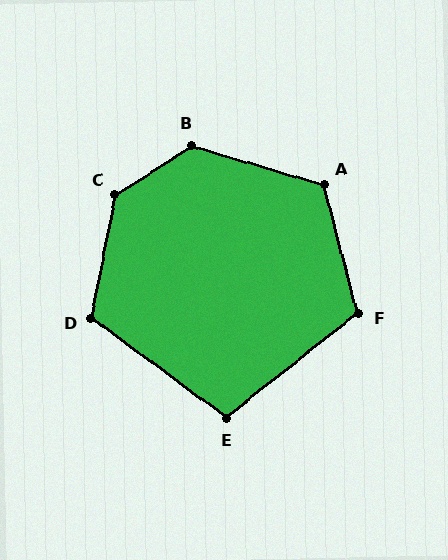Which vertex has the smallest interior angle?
E, at approximately 105 degrees.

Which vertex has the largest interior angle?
C, at approximately 134 degrees.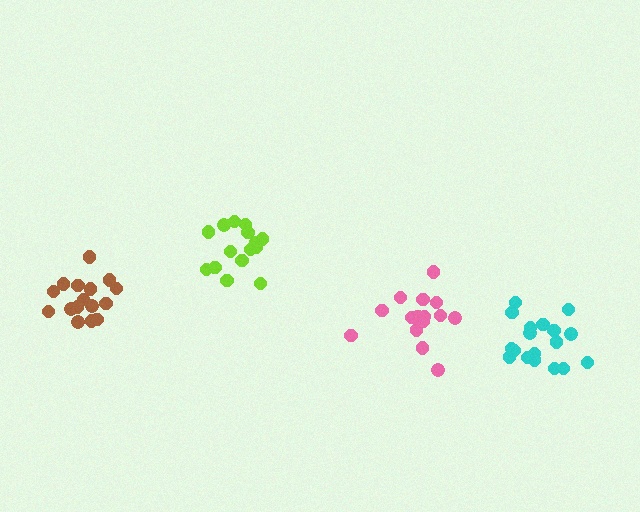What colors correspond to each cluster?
The clusters are colored: pink, lime, brown, cyan.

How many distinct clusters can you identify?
There are 4 distinct clusters.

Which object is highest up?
The lime cluster is topmost.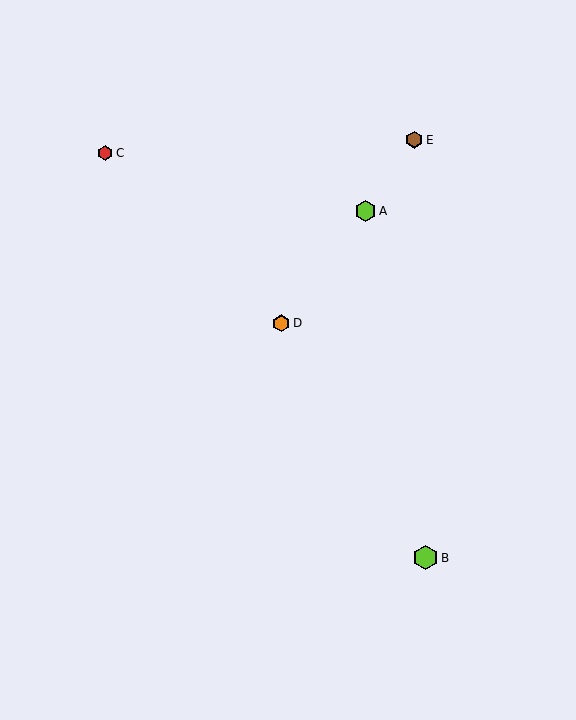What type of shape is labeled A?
Shape A is a lime hexagon.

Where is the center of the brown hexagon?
The center of the brown hexagon is at (414, 140).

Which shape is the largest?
The lime hexagon (labeled B) is the largest.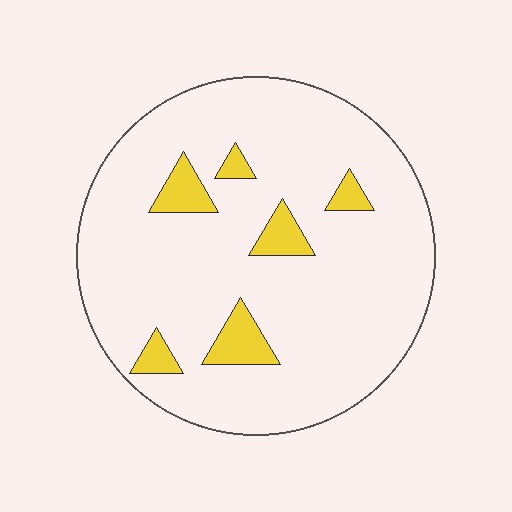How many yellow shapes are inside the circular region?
6.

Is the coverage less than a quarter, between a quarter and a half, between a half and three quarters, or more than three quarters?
Less than a quarter.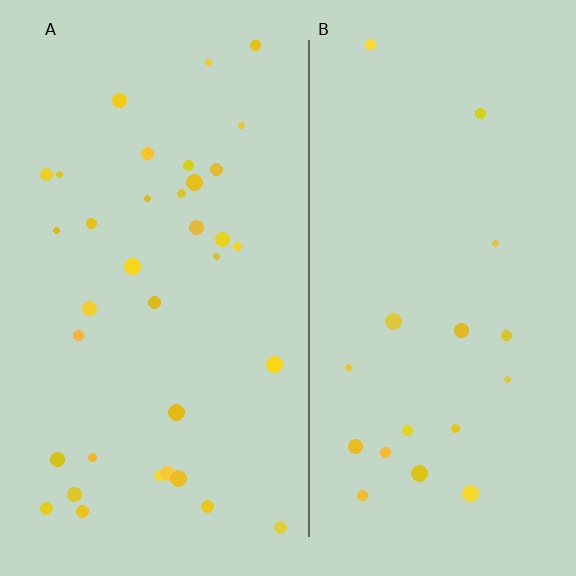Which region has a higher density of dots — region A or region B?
A (the left).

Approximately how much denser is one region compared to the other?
Approximately 2.0× — region A over region B.